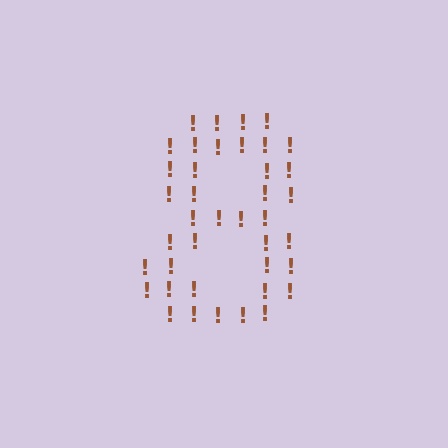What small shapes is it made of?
It is made of small exclamation marks.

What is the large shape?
The large shape is the digit 8.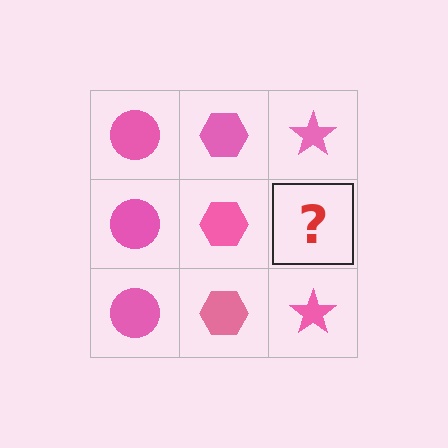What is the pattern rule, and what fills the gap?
The rule is that each column has a consistent shape. The gap should be filled with a pink star.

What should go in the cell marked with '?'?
The missing cell should contain a pink star.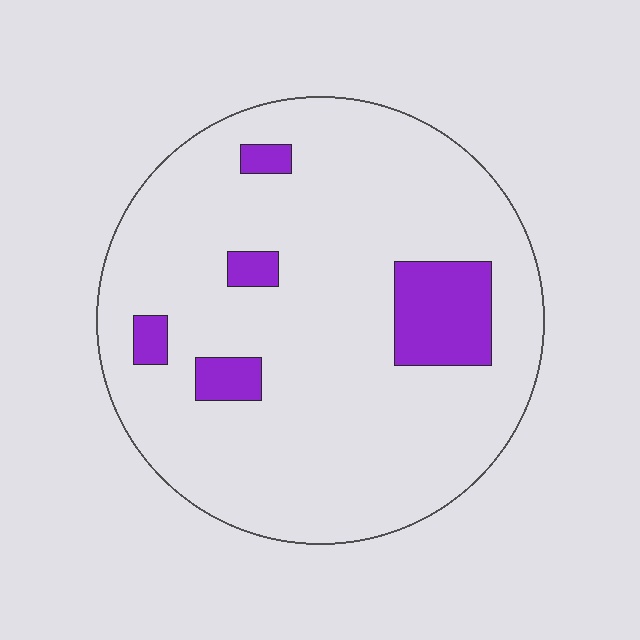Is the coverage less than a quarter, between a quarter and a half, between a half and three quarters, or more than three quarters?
Less than a quarter.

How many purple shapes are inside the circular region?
5.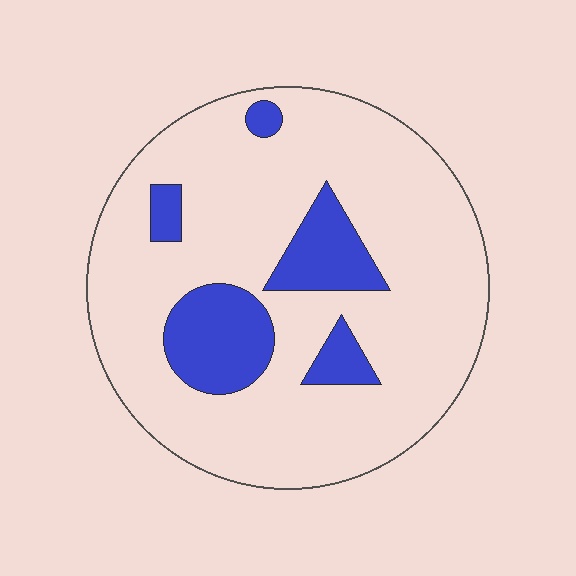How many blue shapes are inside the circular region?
5.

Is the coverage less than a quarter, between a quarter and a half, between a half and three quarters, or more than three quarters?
Less than a quarter.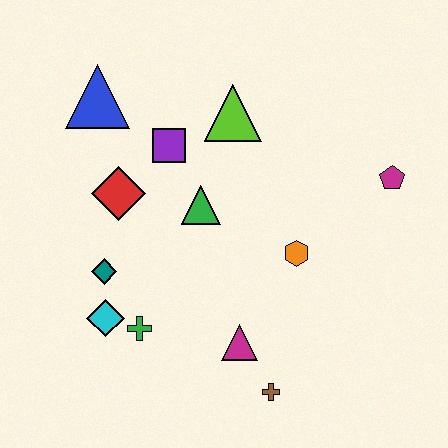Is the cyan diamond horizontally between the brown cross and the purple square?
No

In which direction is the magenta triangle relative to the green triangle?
The magenta triangle is below the green triangle.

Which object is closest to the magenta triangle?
The brown cross is closest to the magenta triangle.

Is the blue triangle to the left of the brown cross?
Yes